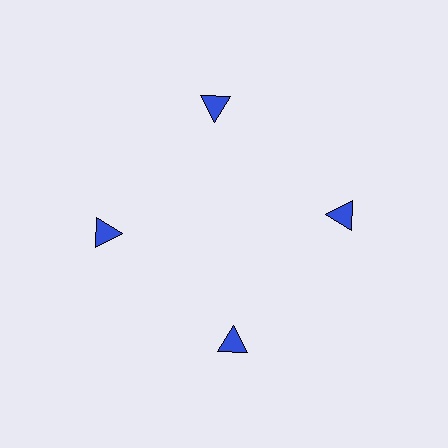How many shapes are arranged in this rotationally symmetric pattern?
There are 4 shapes, arranged in 4 groups of 1.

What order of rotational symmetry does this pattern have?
This pattern has 4-fold rotational symmetry.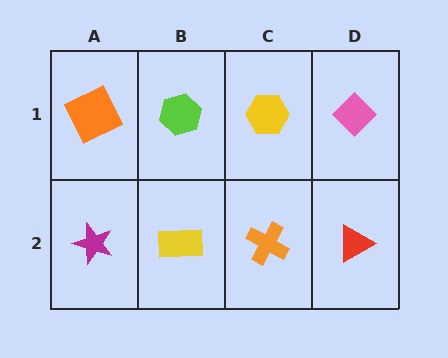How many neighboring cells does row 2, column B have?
3.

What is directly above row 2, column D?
A pink diamond.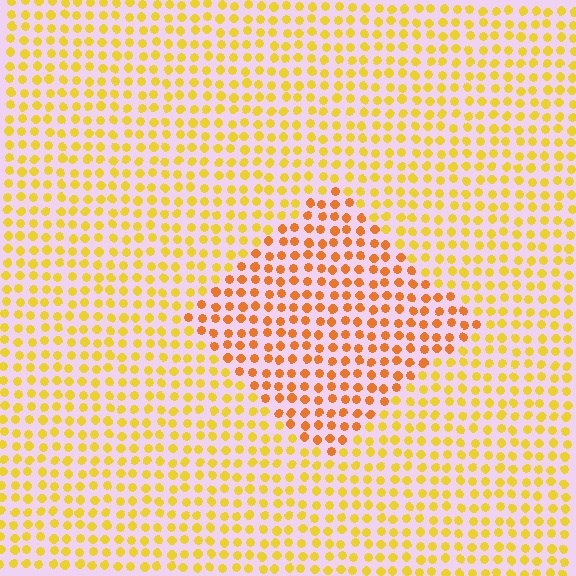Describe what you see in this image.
The image is filled with small yellow elements in a uniform arrangement. A diamond-shaped region is visible where the elements are tinted to a slightly different hue, forming a subtle color boundary.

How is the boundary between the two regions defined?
The boundary is defined purely by a slight shift in hue (about 28 degrees). Spacing, size, and orientation are identical on both sides.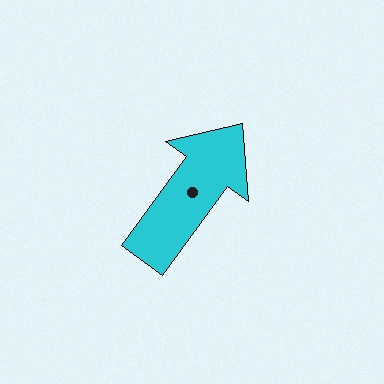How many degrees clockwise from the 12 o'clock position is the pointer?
Approximately 36 degrees.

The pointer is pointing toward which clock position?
Roughly 1 o'clock.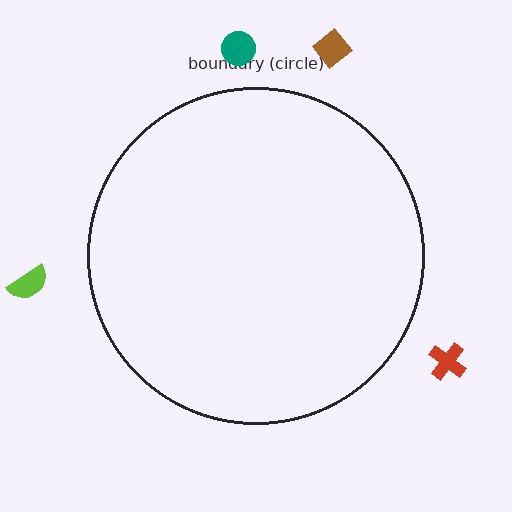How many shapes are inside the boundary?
0 inside, 4 outside.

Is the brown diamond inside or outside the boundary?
Outside.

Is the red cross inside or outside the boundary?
Outside.